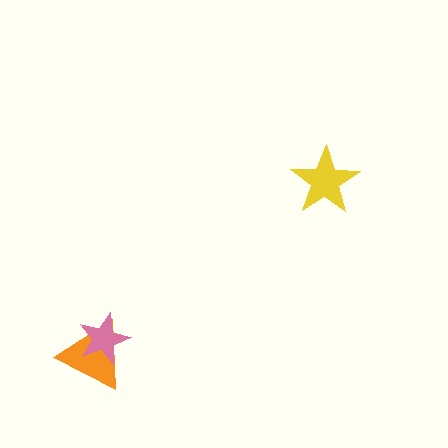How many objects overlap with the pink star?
1 object overlaps with the pink star.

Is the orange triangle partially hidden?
Yes, it is partially covered by another shape.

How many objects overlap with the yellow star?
0 objects overlap with the yellow star.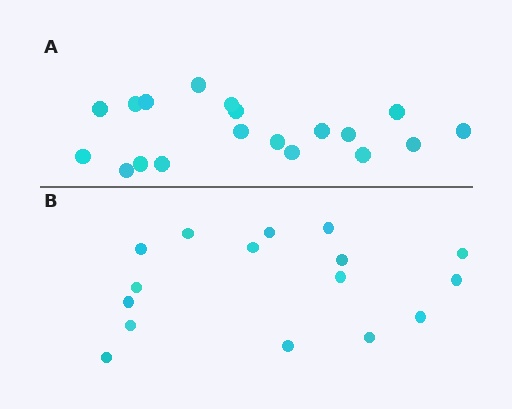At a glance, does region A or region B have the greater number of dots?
Region A (the top region) has more dots.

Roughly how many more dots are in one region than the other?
Region A has just a few more — roughly 2 or 3 more dots than region B.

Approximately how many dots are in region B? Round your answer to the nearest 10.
About 20 dots. (The exact count is 16, which rounds to 20.)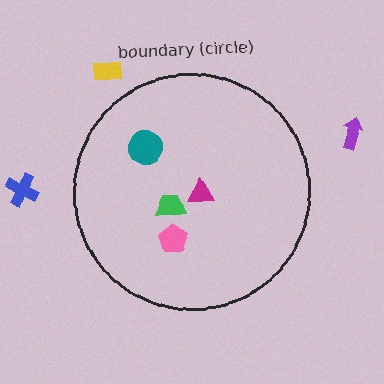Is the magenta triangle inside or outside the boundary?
Inside.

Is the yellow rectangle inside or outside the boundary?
Outside.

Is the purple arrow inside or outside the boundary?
Outside.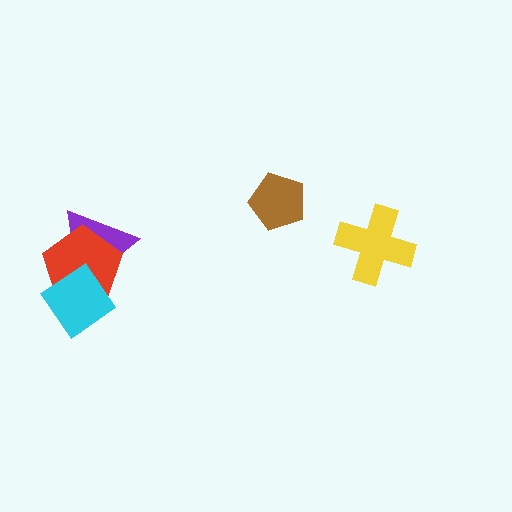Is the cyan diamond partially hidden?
No, no other shape covers it.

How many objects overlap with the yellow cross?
0 objects overlap with the yellow cross.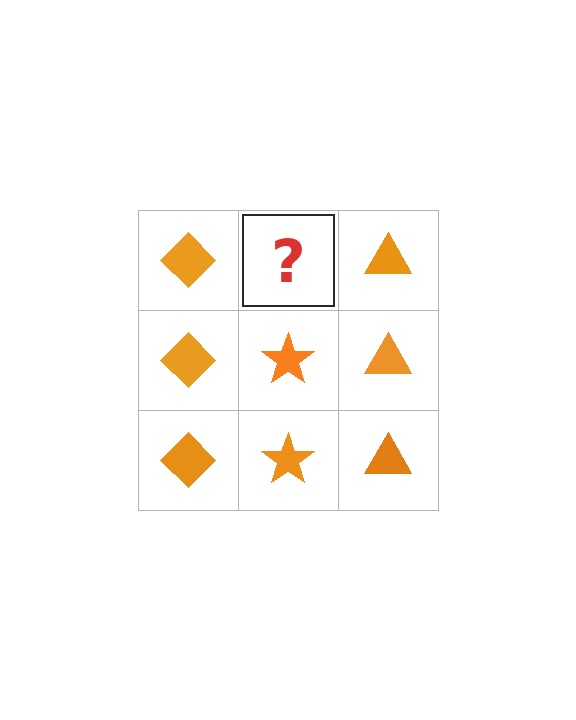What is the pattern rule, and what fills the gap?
The rule is that each column has a consistent shape. The gap should be filled with an orange star.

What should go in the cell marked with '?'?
The missing cell should contain an orange star.